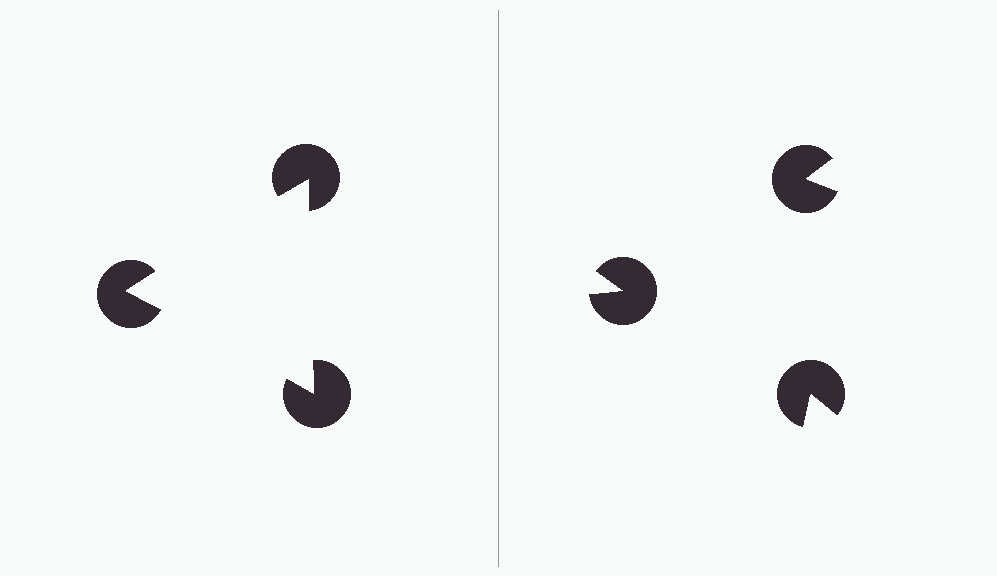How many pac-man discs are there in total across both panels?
6 — 3 on each side.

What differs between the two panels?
The pac-man discs are positioned identically on both sides; only the wedge orientations differ. On the left they align to a triangle; on the right they are misaligned.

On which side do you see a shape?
An illusory triangle appears on the left side. On the right side the wedge cuts are rotated, so no coherent shape forms.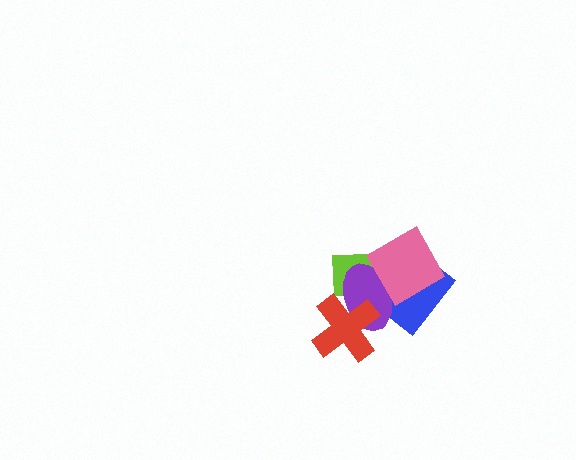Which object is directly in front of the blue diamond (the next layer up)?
The purple ellipse is directly in front of the blue diamond.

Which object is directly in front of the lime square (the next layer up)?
The blue diamond is directly in front of the lime square.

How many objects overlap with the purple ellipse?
4 objects overlap with the purple ellipse.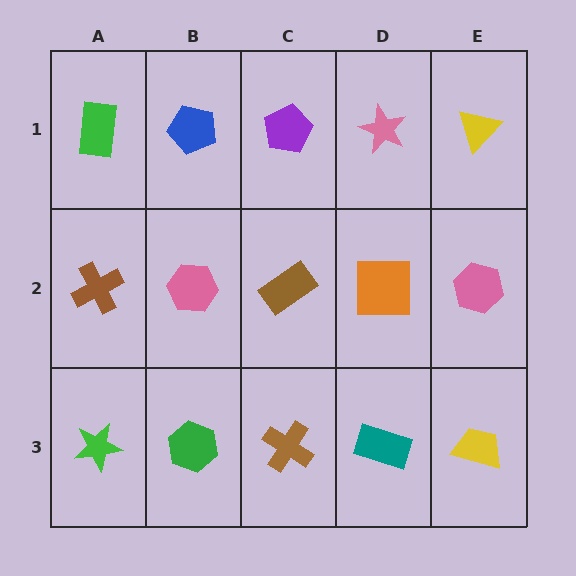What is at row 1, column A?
A green rectangle.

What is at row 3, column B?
A green hexagon.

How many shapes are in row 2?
5 shapes.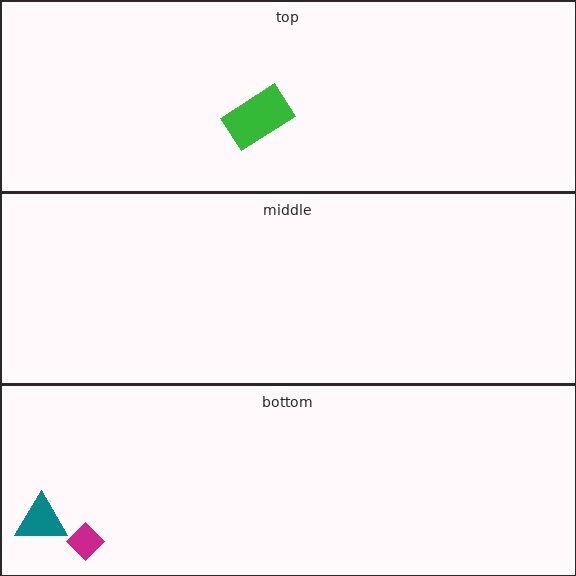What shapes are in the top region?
The green rectangle.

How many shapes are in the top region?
1.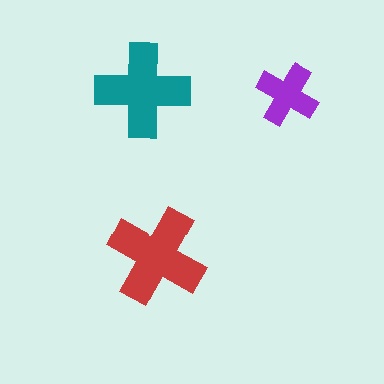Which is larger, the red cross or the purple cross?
The red one.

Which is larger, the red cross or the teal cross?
The red one.